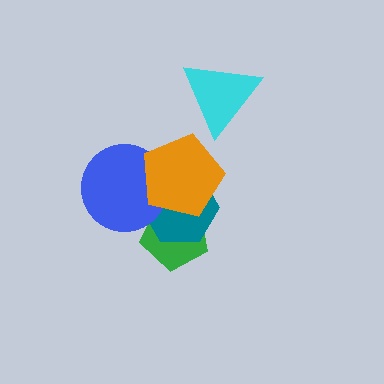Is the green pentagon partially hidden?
Yes, it is partially covered by another shape.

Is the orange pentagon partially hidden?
No, no other shape covers it.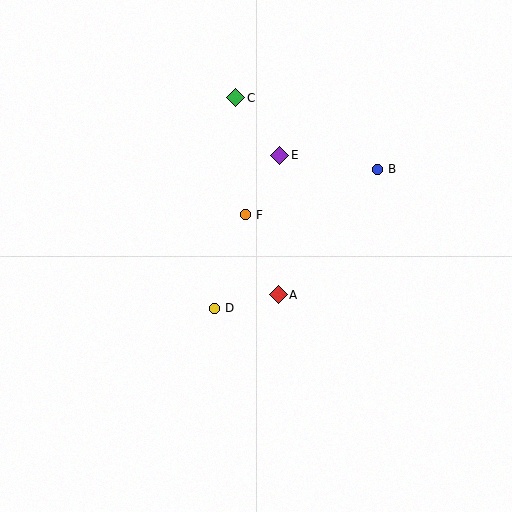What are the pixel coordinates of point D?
Point D is at (214, 308).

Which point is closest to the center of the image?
Point F at (245, 215) is closest to the center.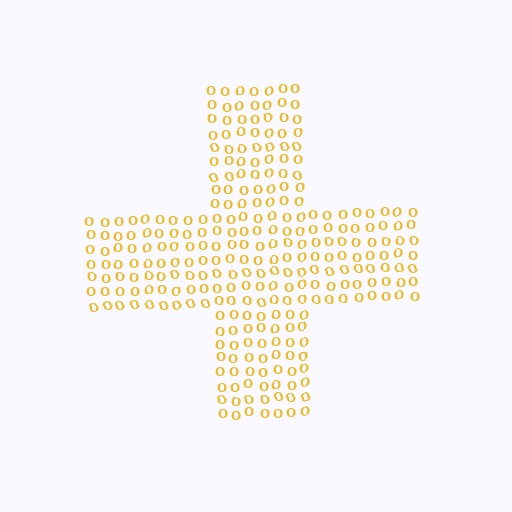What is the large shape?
The large shape is a cross.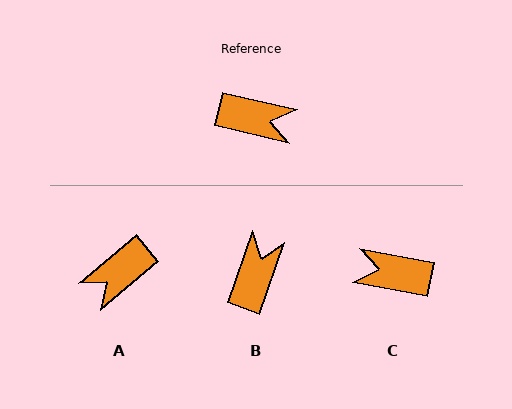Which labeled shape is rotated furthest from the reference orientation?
C, about 178 degrees away.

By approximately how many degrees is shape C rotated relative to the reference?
Approximately 178 degrees clockwise.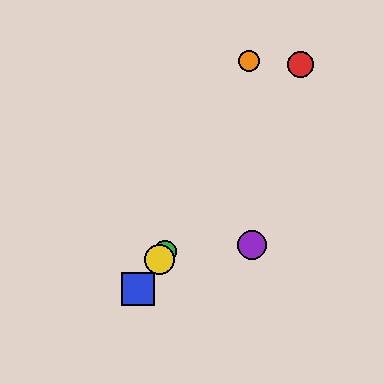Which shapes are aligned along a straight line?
The red circle, the blue square, the green circle, the yellow circle are aligned along a straight line.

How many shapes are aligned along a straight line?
4 shapes (the red circle, the blue square, the green circle, the yellow circle) are aligned along a straight line.